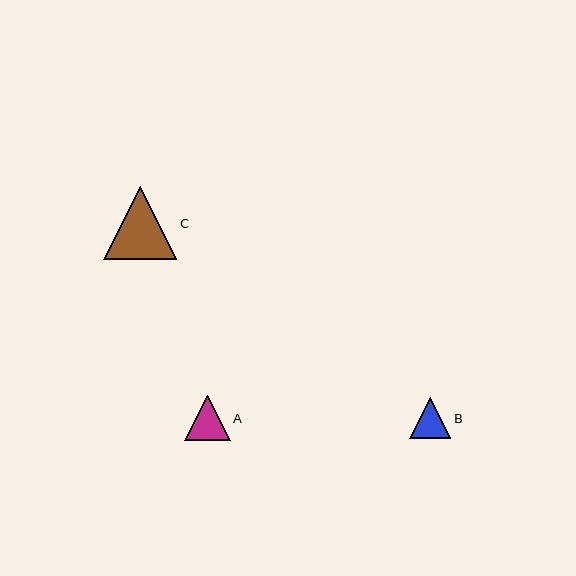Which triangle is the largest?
Triangle C is the largest with a size of approximately 73 pixels.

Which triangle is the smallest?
Triangle B is the smallest with a size of approximately 41 pixels.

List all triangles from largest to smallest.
From largest to smallest: C, A, B.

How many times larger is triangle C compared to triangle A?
Triangle C is approximately 1.6 times the size of triangle A.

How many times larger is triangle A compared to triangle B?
Triangle A is approximately 1.1 times the size of triangle B.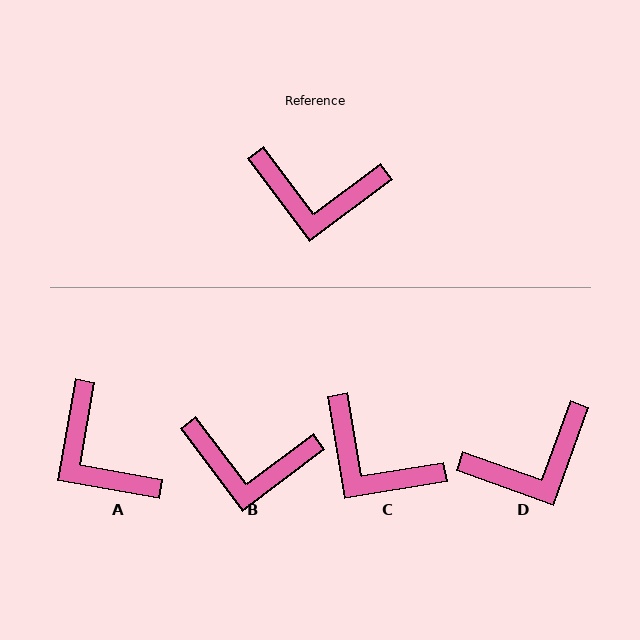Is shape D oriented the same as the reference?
No, it is off by about 33 degrees.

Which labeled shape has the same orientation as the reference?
B.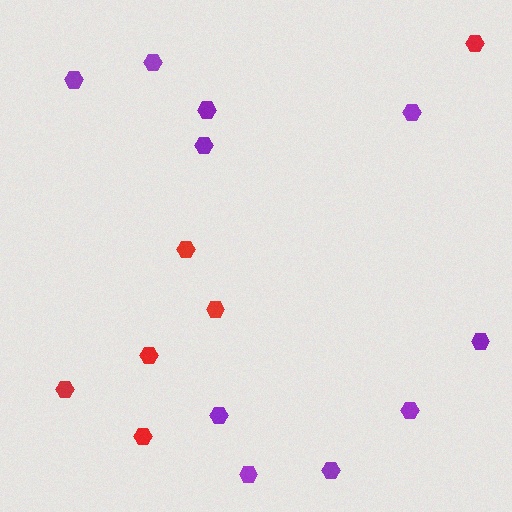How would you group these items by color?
There are 2 groups: one group of purple hexagons (10) and one group of red hexagons (6).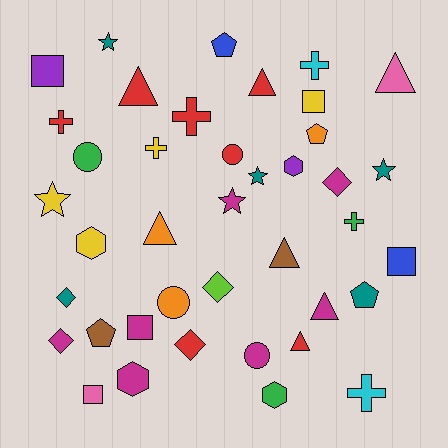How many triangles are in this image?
There are 7 triangles.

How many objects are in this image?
There are 40 objects.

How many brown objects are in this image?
There are 2 brown objects.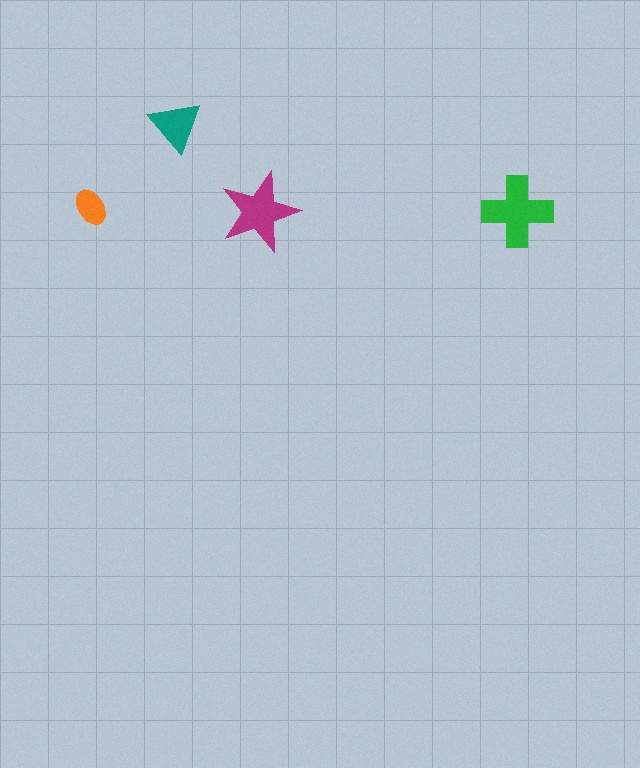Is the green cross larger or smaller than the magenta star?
Larger.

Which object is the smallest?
The orange ellipse.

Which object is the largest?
The green cross.